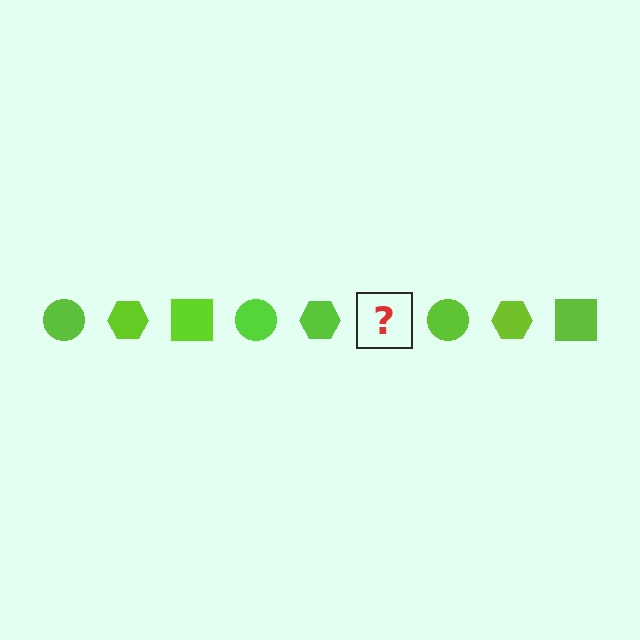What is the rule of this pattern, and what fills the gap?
The rule is that the pattern cycles through circle, hexagon, square shapes in lime. The gap should be filled with a lime square.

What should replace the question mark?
The question mark should be replaced with a lime square.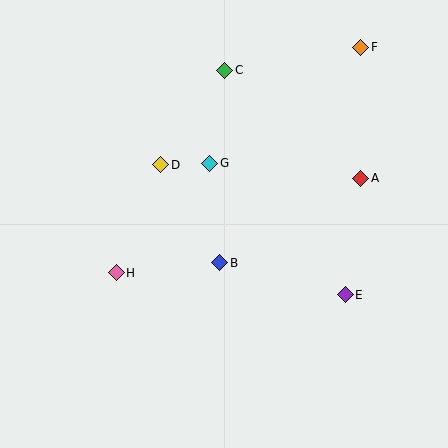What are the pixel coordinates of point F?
Point F is at (361, 47).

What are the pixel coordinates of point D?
Point D is at (161, 165).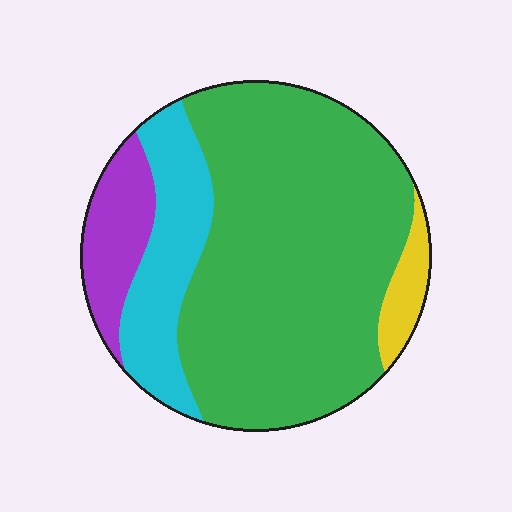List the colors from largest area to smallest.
From largest to smallest: green, cyan, purple, yellow.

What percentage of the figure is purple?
Purple takes up about one tenth (1/10) of the figure.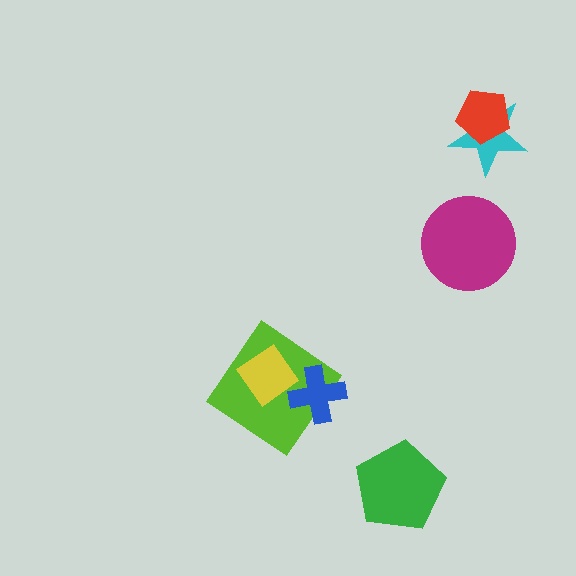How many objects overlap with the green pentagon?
0 objects overlap with the green pentagon.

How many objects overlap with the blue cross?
2 objects overlap with the blue cross.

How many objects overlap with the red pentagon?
1 object overlaps with the red pentagon.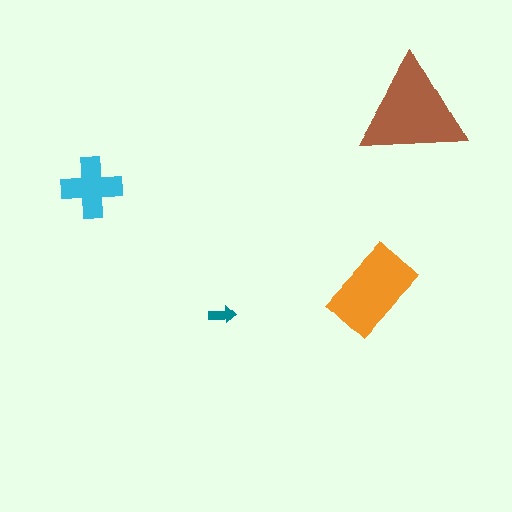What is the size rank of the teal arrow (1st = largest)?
4th.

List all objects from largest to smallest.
The brown triangle, the orange rectangle, the cyan cross, the teal arrow.